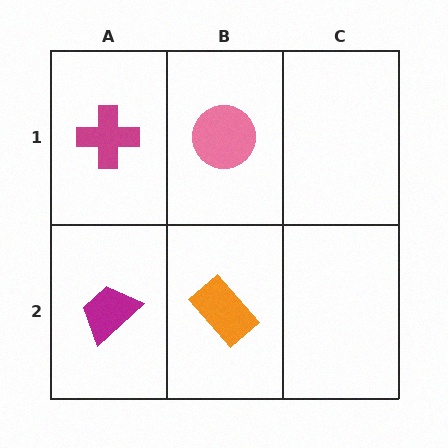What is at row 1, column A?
A magenta cross.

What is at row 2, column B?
An orange rectangle.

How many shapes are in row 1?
2 shapes.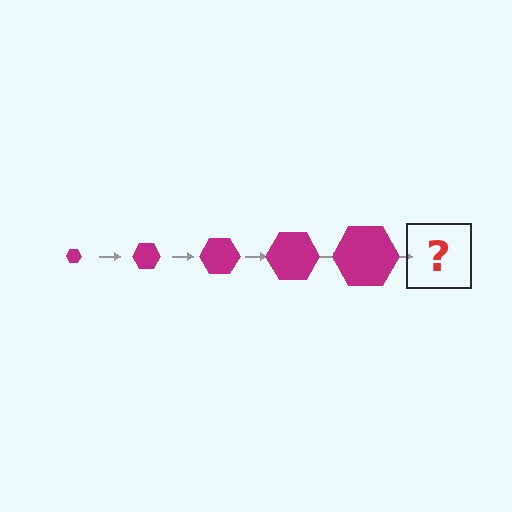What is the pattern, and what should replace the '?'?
The pattern is that the hexagon gets progressively larger each step. The '?' should be a magenta hexagon, larger than the previous one.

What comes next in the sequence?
The next element should be a magenta hexagon, larger than the previous one.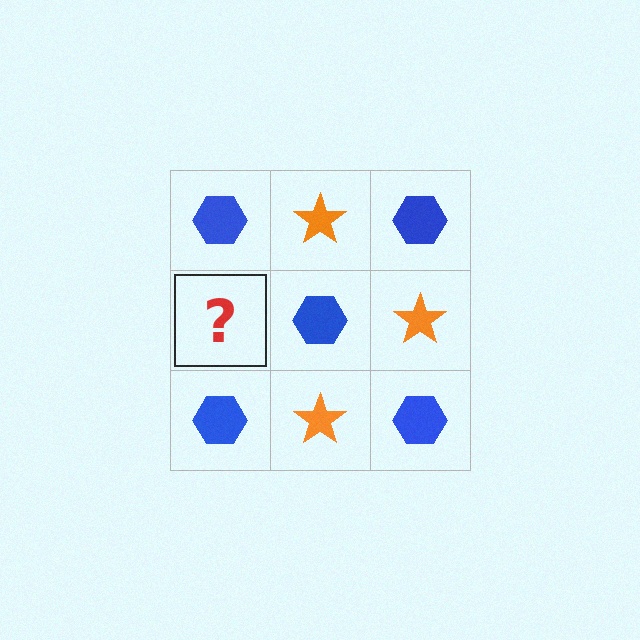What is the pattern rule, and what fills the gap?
The rule is that it alternates blue hexagon and orange star in a checkerboard pattern. The gap should be filled with an orange star.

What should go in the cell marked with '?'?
The missing cell should contain an orange star.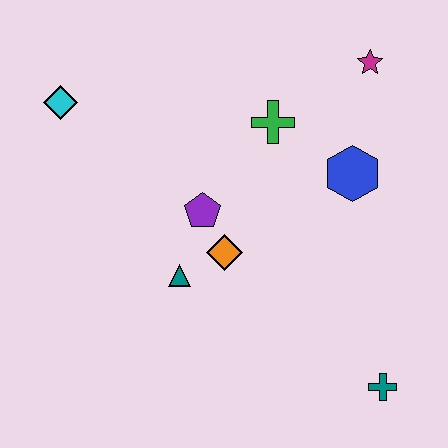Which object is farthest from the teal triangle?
The magenta star is farthest from the teal triangle.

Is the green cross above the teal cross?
Yes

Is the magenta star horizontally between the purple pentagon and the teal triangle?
No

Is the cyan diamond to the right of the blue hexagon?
No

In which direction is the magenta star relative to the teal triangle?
The magenta star is above the teal triangle.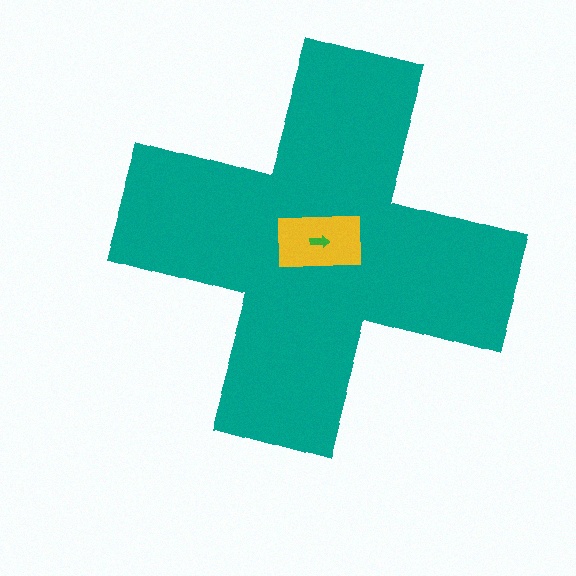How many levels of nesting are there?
3.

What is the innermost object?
The green arrow.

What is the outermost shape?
The teal cross.